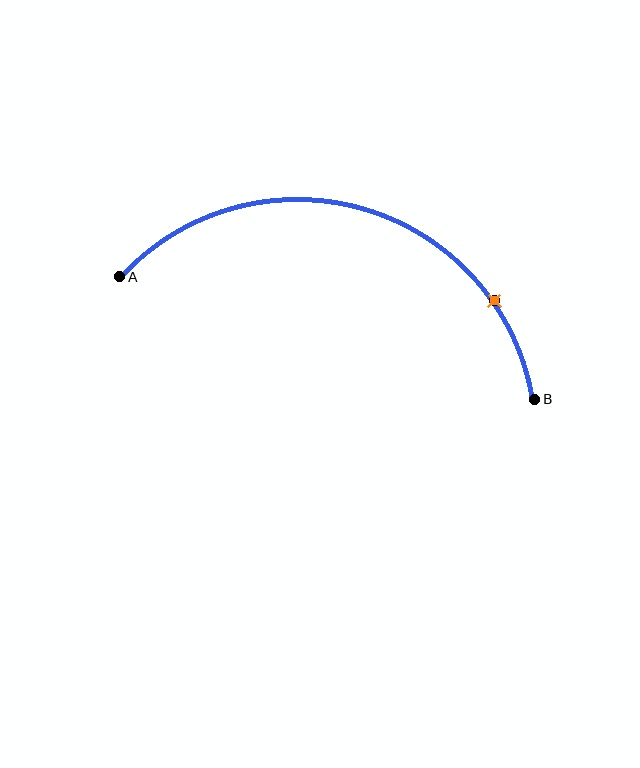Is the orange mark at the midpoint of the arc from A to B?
No. The orange mark lies on the arc but is closer to endpoint B. The arc midpoint would be at the point on the curve equidistant along the arc from both A and B.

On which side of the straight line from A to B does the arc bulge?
The arc bulges above the straight line connecting A and B.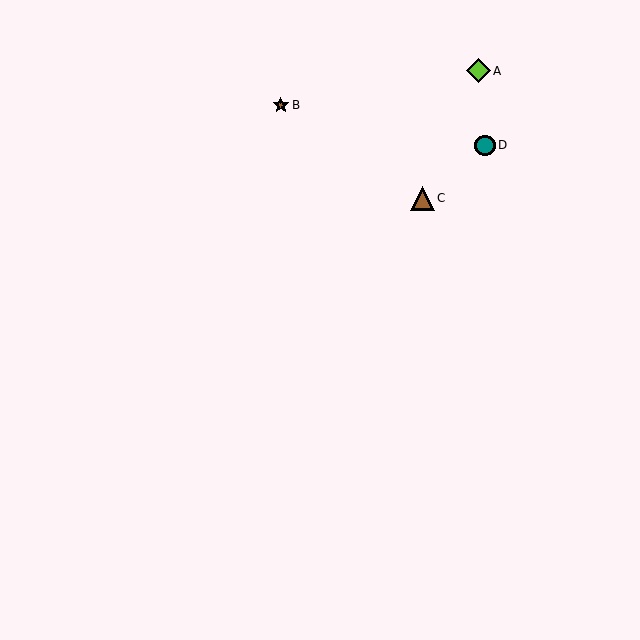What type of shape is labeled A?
Shape A is a lime diamond.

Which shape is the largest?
The brown triangle (labeled C) is the largest.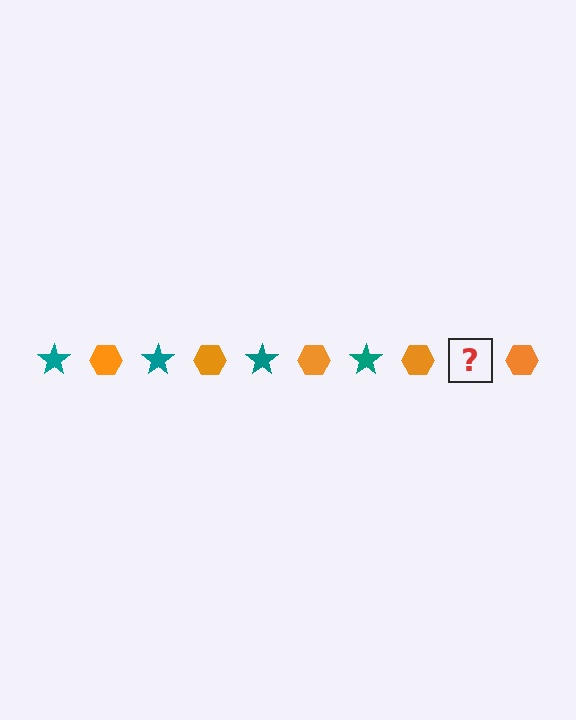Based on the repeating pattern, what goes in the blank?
The blank should be a teal star.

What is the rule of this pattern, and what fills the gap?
The rule is that the pattern alternates between teal star and orange hexagon. The gap should be filled with a teal star.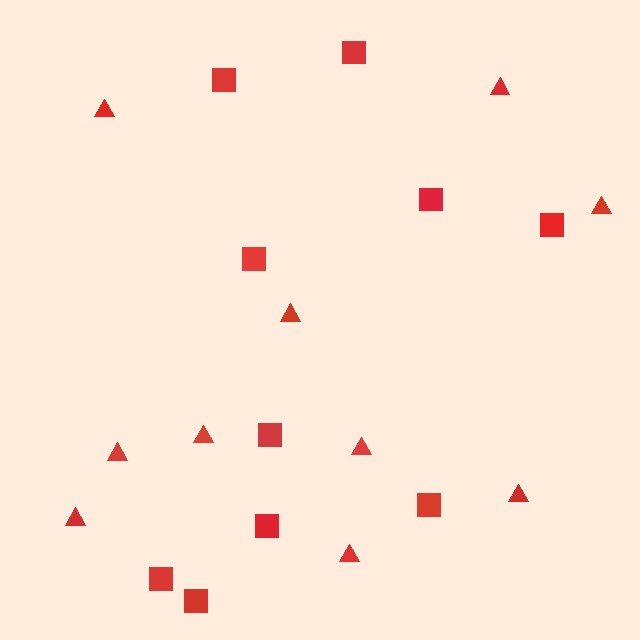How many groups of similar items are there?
There are 2 groups: one group of squares (10) and one group of triangles (10).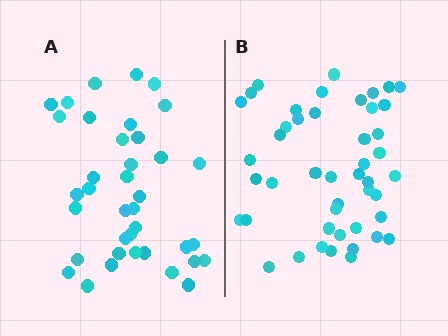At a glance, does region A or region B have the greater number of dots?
Region B (the right region) has more dots.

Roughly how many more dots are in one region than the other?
Region B has roughly 8 or so more dots than region A.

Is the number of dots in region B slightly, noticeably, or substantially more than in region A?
Region B has only slightly more — the two regions are fairly close. The ratio is roughly 1.2 to 1.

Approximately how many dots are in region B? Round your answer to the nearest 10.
About 50 dots. (The exact count is 46, which rounds to 50.)